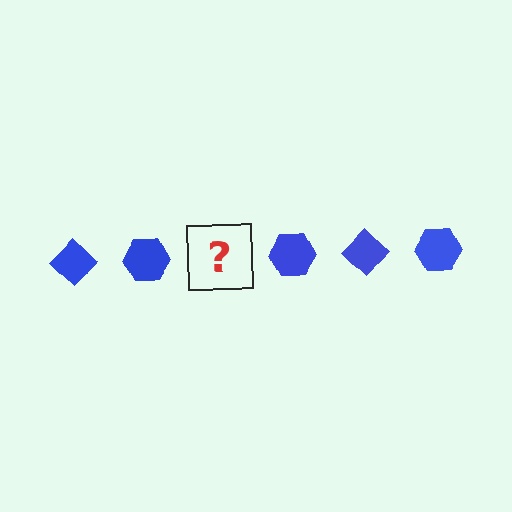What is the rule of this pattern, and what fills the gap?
The rule is that the pattern cycles through diamond, hexagon shapes in blue. The gap should be filled with a blue diamond.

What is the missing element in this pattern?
The missing element is a blue diamond.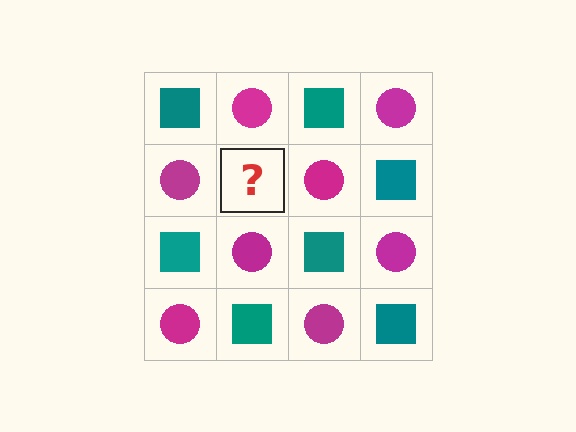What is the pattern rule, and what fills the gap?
The rule is that it alternates teal square and magenta circle in a checkerboard pattern. The gap should be filled with a teal square.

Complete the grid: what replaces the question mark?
The question mark should be replaced with a teal square.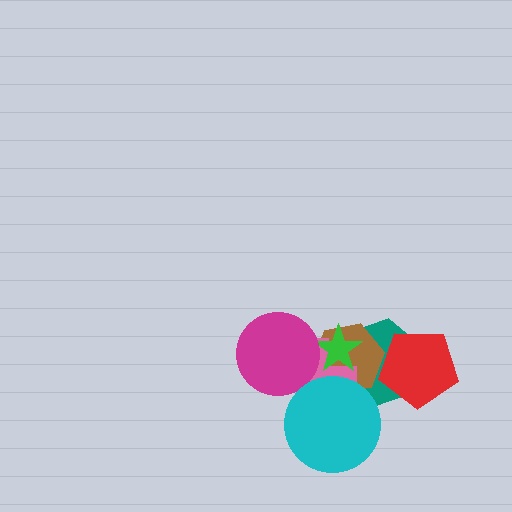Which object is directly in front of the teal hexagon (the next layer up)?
The red pentagon is directly in front of the teal hexagon.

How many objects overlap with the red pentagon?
1 object overlaps with the red pentagon.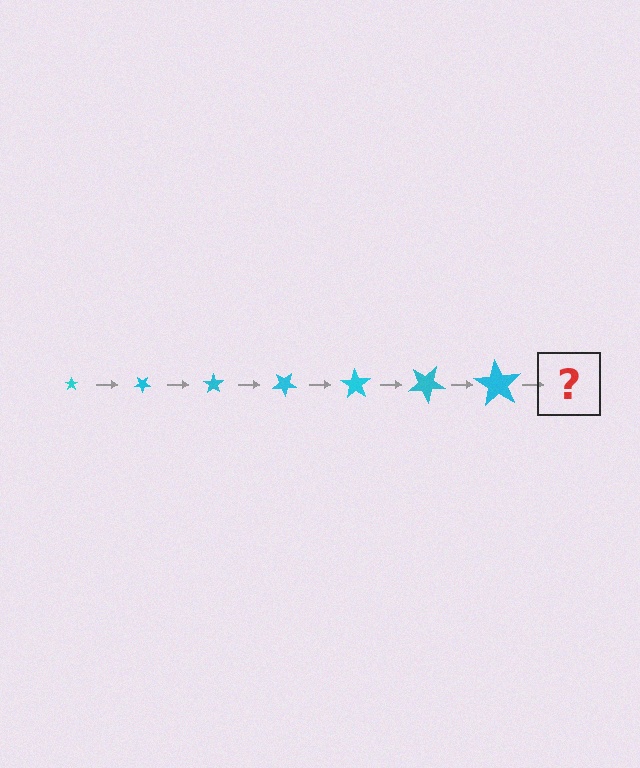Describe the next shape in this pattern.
It should be a star, larger than the previous one and rotated 245 degrees from the start.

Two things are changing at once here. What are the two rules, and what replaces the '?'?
The two rules are that the star grows larger each step and it rotates 35 degrees each step. The '?' should be a star, larger than the previous one and rotated 245 degrees from the start.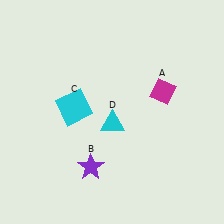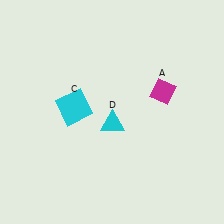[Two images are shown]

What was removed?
The purple star (B) was removed in Image 2.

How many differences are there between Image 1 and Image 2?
There is 1 difference between the two images.